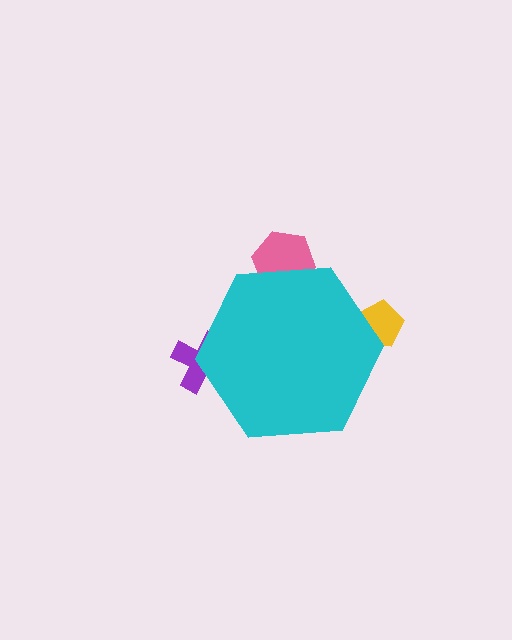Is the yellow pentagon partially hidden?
Yes, the yellow pentagon is partially hidden behind the cyan hexagon.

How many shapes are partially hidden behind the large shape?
3 shapes are partially hidden.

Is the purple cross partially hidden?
Yes, the purple cross is partially hidden behind the cyan hexagon.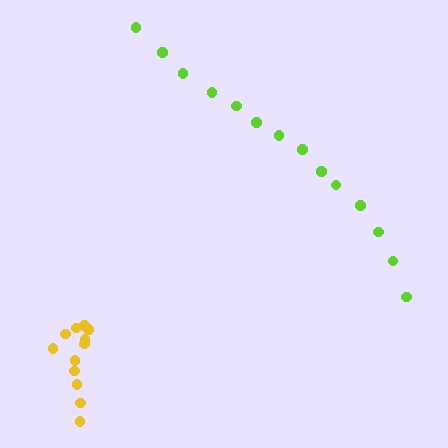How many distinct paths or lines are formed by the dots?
There are 2 distinct paths.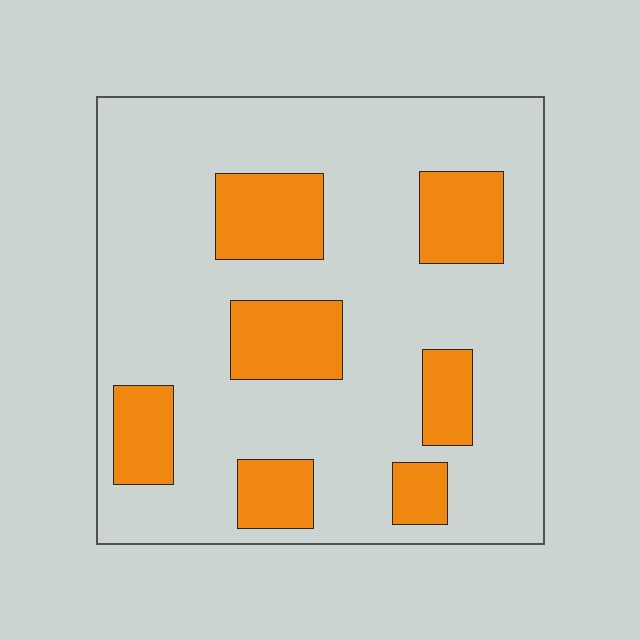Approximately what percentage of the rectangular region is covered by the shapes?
Approximately 25%.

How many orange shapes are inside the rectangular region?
7.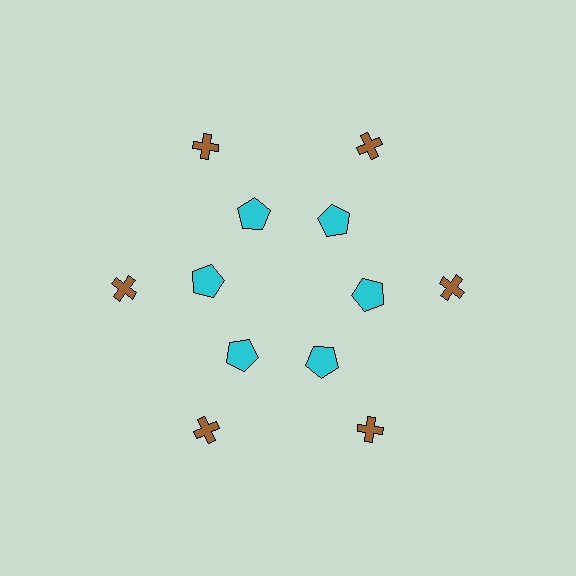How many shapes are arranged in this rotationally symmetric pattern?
There are 12 shapes, arranged in 6 groups of 2.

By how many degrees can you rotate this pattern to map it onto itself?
The pattern maps onto itself every 60 degrees of rotation.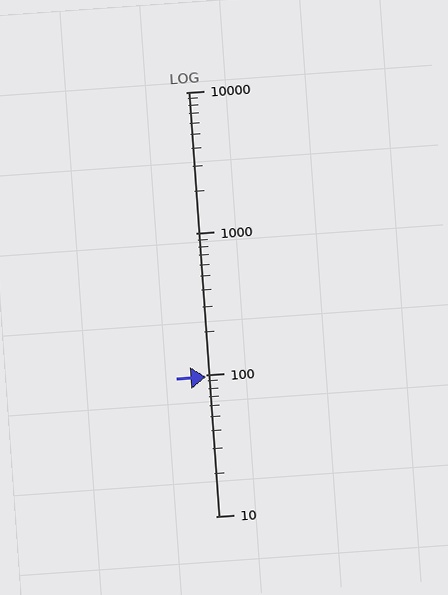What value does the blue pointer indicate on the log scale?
The pointer indicates approximately 96.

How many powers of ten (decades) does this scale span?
The scale spans 3 decades, from 10 to 10000.